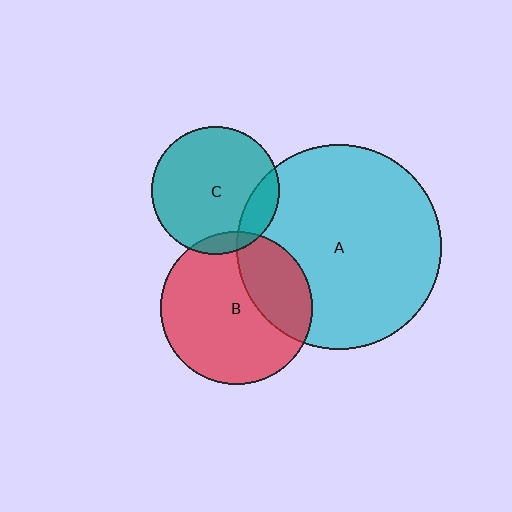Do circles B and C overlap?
Yes.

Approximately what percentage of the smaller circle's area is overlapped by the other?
Approximately 10%.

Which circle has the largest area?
Circle A (cyan).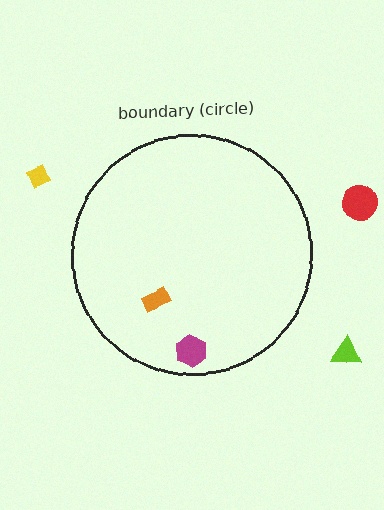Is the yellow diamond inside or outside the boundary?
Outside.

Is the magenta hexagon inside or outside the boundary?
Inside.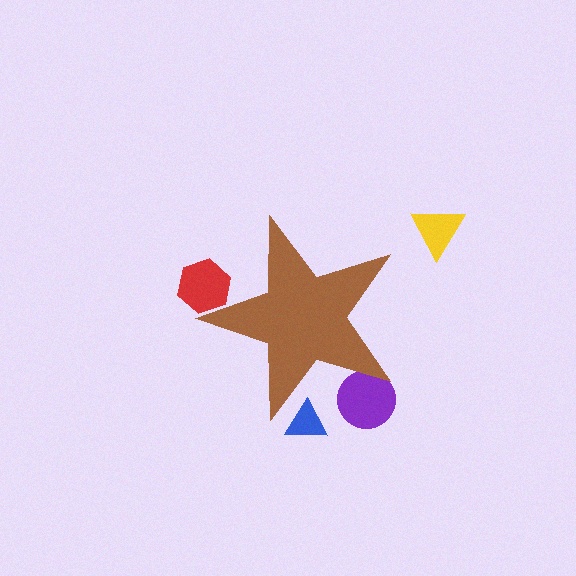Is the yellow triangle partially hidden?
No, the yellow triangle is fully visible.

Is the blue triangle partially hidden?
Yes, the blue triangle is partially hidden behind the brown star.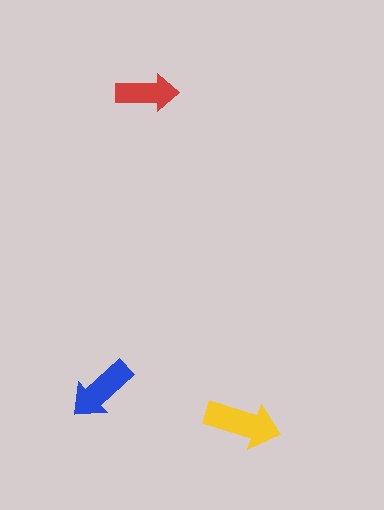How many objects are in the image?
There are 3 objects in the image.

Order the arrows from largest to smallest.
the yellow one, the blue one, the red one.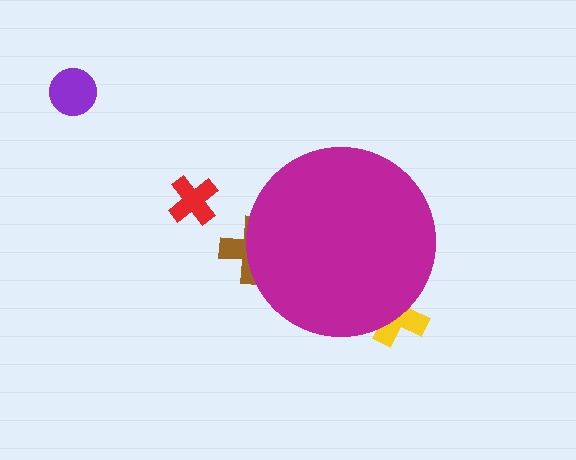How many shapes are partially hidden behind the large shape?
2 shapes are partially hidden.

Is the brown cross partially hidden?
Yes, the brown cross is partially hidden behind the magenta circle.